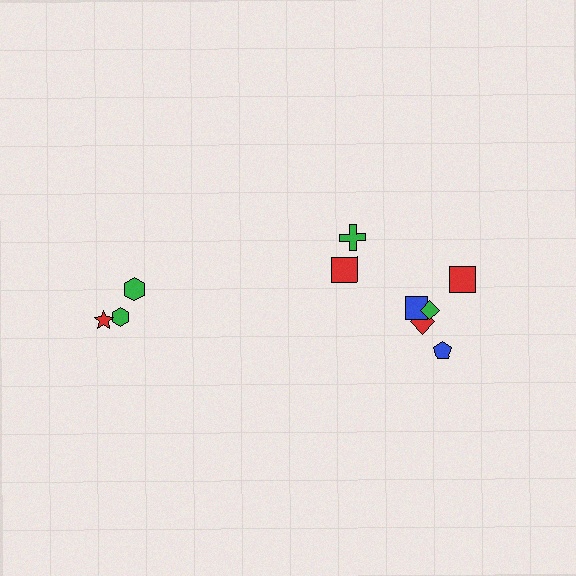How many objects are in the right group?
There are 7 objects.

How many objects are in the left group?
There are 3 objects.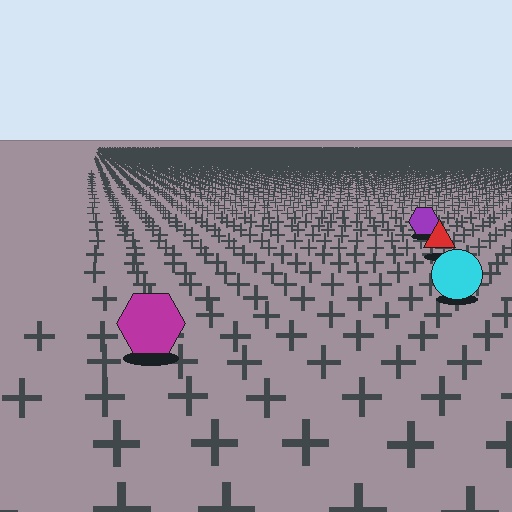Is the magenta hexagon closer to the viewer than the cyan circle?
Yes. The magenta hexagon is closer — you can tell from the texture gradient: the ground texture is coarser near it.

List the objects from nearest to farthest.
From nearest to farthest: the magenta hexagon, the cyan circle, the red triangle, the purple hexagon.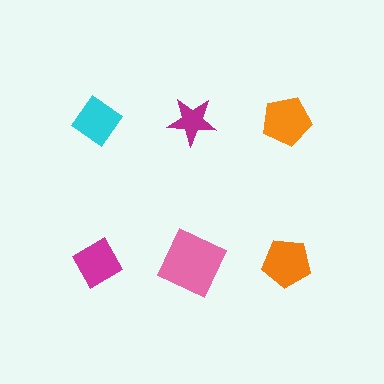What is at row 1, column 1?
A cyan diamond.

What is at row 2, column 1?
A magenta diamond.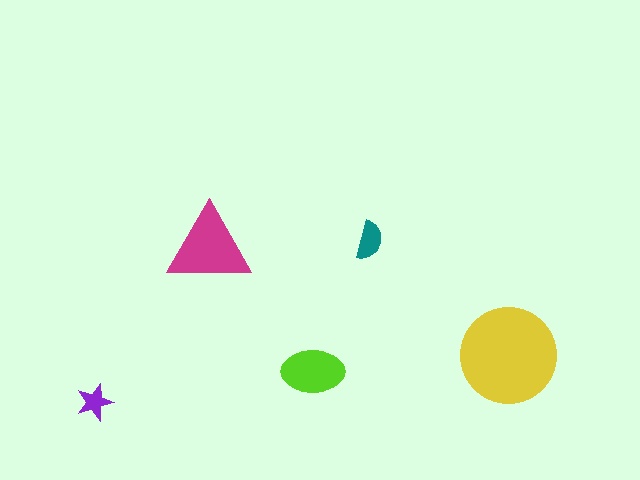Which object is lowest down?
The purple star is bottommost.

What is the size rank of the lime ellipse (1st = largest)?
3rd.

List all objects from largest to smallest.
The yellow circle, the magenta triangle, the lime ellipse, the teal semicircle, the purple star.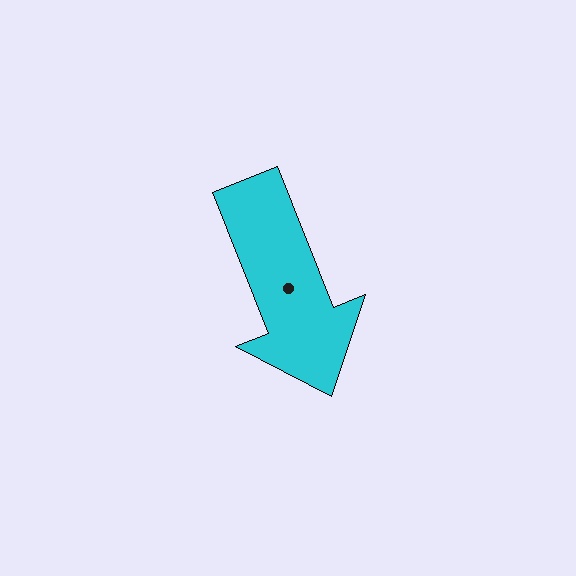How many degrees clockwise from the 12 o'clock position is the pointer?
Approximately 158 degrees.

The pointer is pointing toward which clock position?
Roughly 5 o'clock.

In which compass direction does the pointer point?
South.